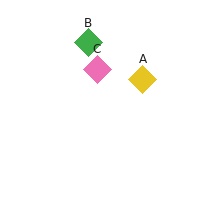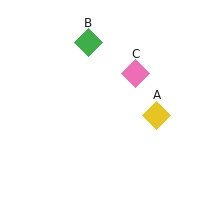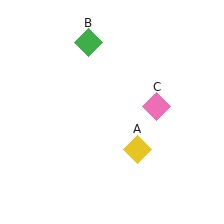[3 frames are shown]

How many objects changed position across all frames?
2 objects changed position: yellow diamond (object A), pink diamond (object C).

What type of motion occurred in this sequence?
The yellow diamond (object A), pink diamond (object C) rotated clockwise around the center of the scene.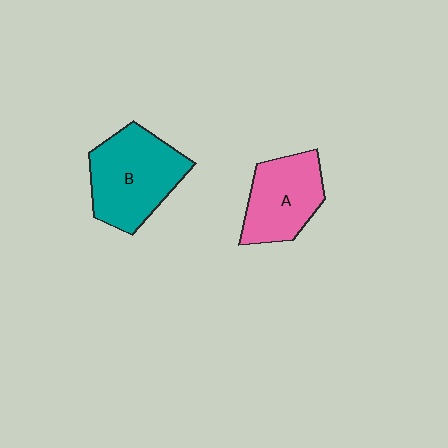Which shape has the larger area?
Shape B (teal).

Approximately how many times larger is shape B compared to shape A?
Approximately 1.3 times.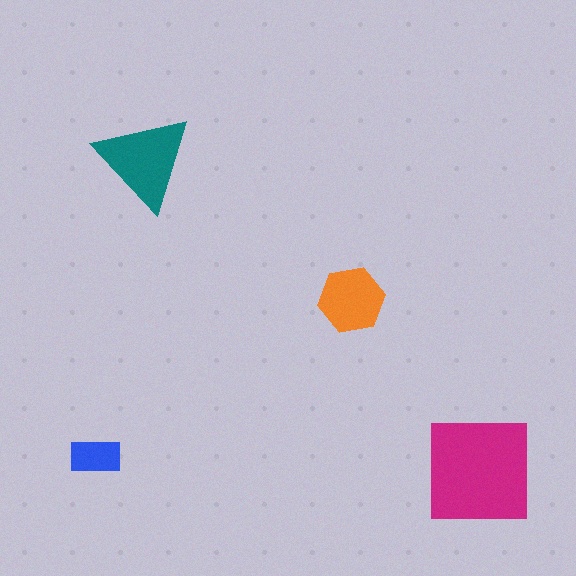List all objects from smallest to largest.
The blue rectangle, the orange hexagon, the teal triangle, the magenta square.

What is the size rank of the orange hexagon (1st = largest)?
3rd.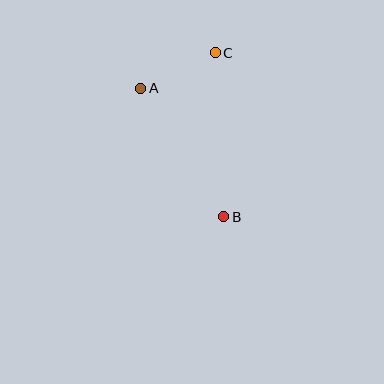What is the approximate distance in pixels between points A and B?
The distance between A and B is approximately 153 pixels.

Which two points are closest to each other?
Points A and C are closest to each other.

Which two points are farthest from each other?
Points B and C are farthest from each other.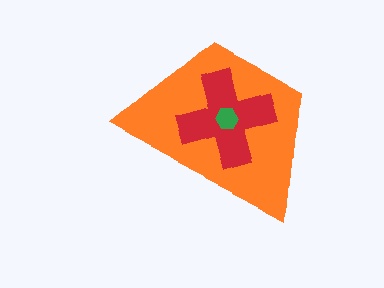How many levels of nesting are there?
3.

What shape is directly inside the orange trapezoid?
The red cross.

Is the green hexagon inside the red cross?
Yes.